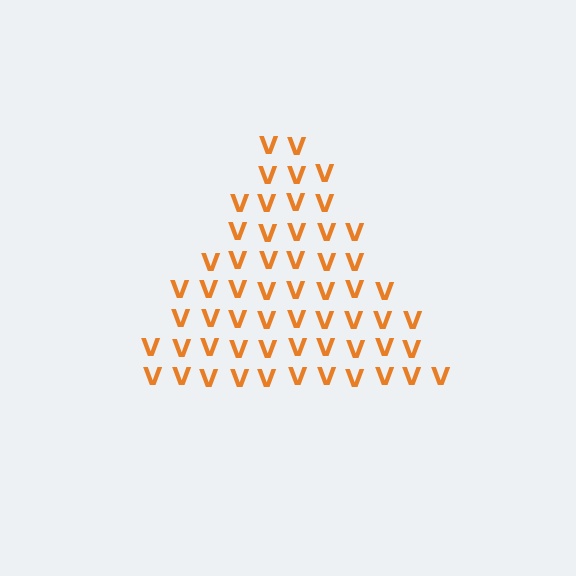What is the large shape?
The large shape is a triangle.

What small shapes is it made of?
It is made of small letter V's.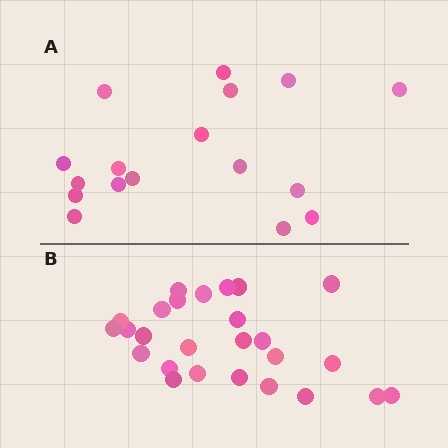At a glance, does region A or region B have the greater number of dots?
Region B (the bottom region) has more dots.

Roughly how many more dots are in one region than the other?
Region B has roughly 8 or so more dots than region A.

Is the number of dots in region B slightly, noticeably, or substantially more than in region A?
Region B has substantially more. The ratio is roughly 1.5 to 1.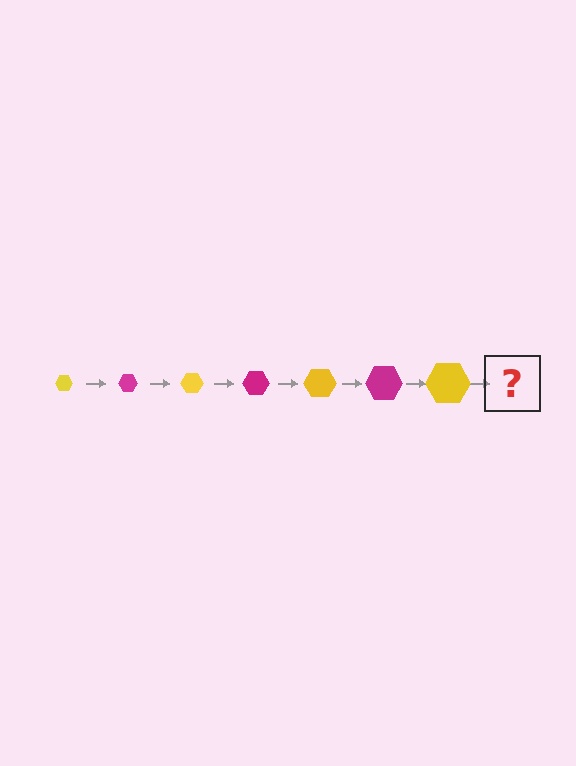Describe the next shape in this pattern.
It should be a magenta hexagon, larger than the previous one.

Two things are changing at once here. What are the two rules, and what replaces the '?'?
The two rules are that the hexagon grows larger each step and the color cycles through yellow and magenta. The '?' should be a magenta hexagon, larger than the previous one.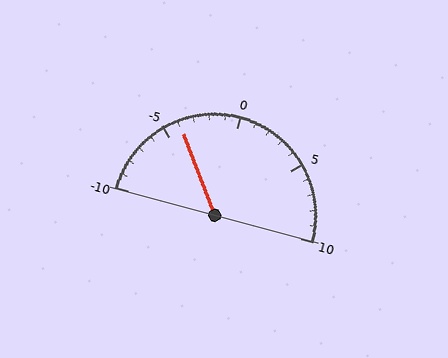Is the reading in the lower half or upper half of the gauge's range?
The reading is in the lower half of the range (-10 to 10).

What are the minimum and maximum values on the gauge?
The gauge ranges from -10 to 10.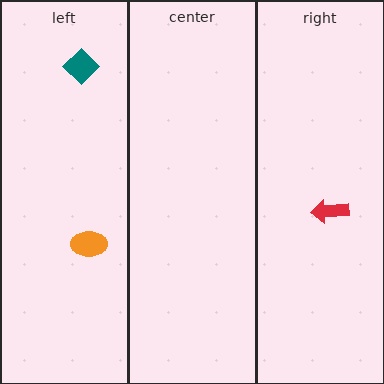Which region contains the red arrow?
The right region.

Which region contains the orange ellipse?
The left region.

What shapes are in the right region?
The red arrow.